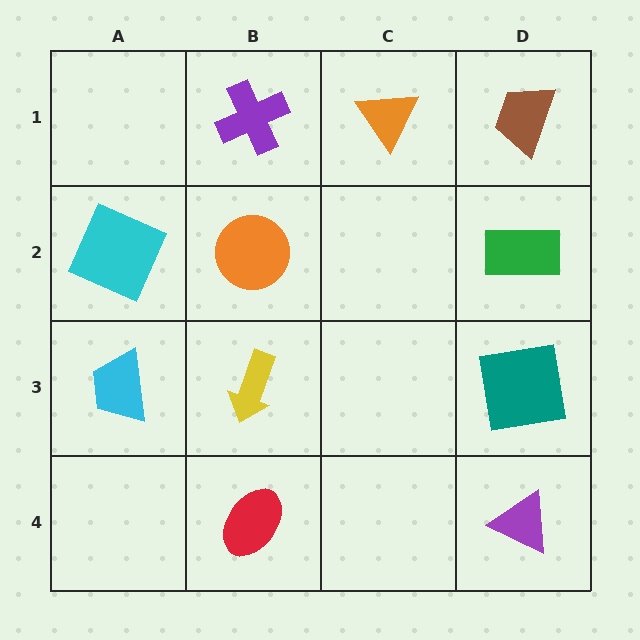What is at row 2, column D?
A green rectangle.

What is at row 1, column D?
A brown trapezoid.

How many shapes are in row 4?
2 shapes.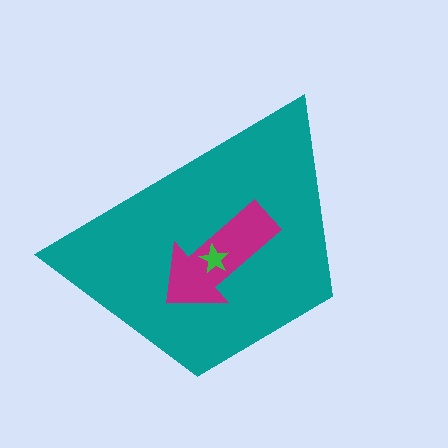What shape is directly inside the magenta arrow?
The green star.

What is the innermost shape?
The green star.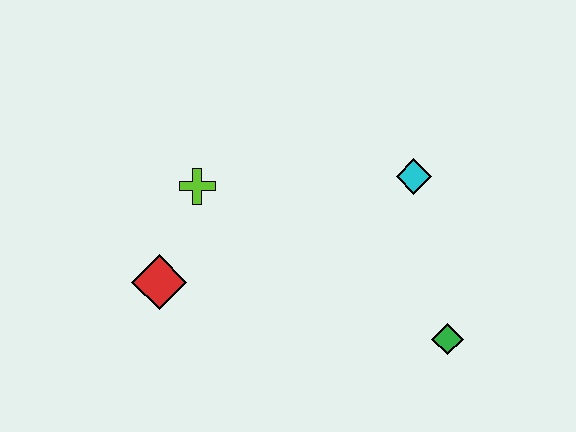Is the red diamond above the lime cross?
No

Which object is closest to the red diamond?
The lime cross is closest to the red diamond.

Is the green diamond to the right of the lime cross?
Yes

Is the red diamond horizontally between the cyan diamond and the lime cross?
No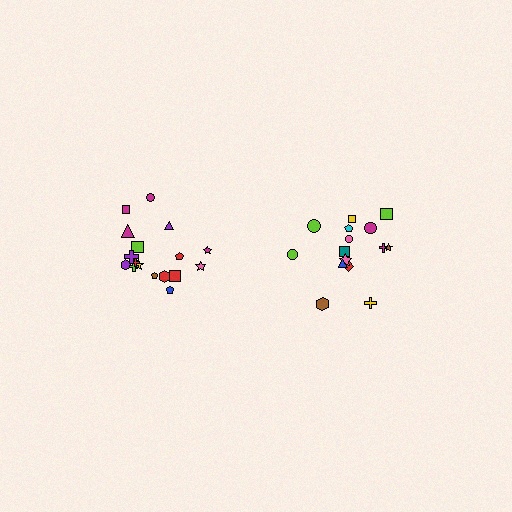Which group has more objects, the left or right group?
The left group.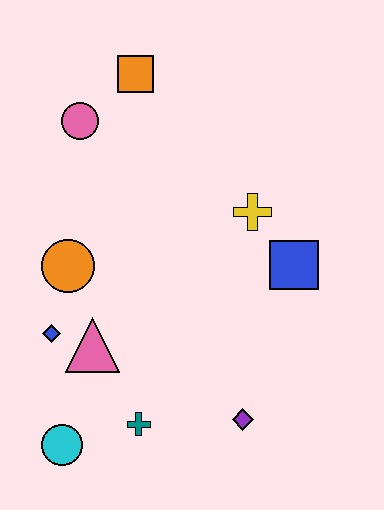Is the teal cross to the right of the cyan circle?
Yes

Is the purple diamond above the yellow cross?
No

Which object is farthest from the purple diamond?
The orange square is farthest from the purple diamond.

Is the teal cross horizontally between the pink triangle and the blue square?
Yes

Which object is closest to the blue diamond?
The pink triangle is closest to the blue diamond.